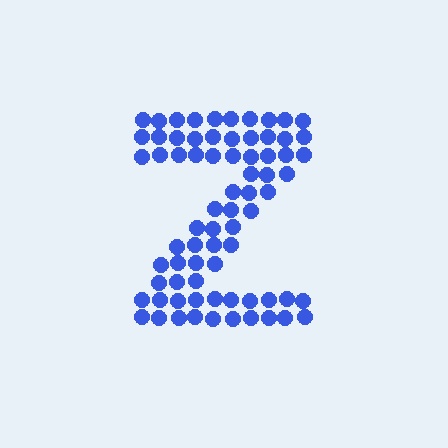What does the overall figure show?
The overall figure shows the letter Z.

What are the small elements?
The small elements are circles.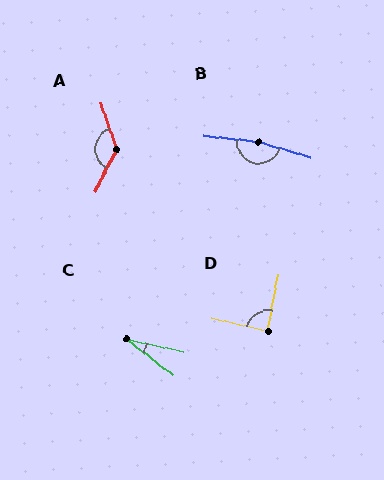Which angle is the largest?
B, at approximately 169 degrees.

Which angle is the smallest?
C, at approximately 26 degrees.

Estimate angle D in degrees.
Approximately 88 degrees.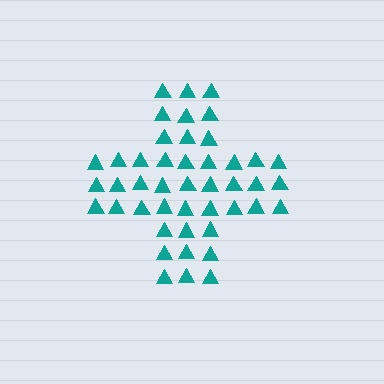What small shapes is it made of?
It is made of small triangles.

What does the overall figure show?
The overall figure shows a cross.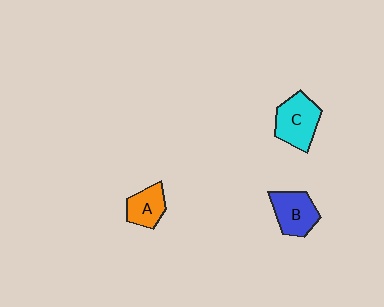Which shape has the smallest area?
Shape A (orange).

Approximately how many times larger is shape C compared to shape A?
Approximately 1.5 times.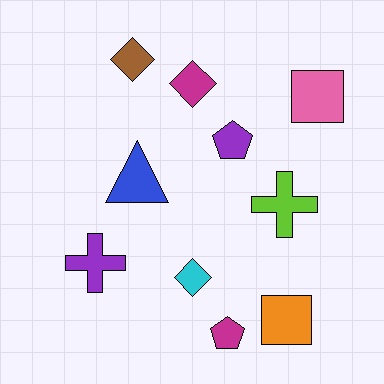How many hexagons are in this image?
There are no hexagons.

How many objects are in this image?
There are 10 objects.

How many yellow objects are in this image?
There are no yellow objects.